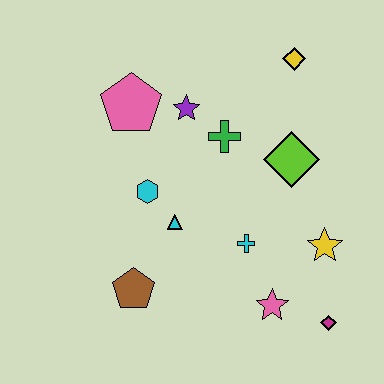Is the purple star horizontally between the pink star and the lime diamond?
No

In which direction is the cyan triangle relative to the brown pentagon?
The cyan triangle is above the brown pentagon.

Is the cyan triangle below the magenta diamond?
No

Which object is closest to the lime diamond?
The green cross is closest to the lime diamond.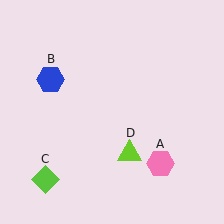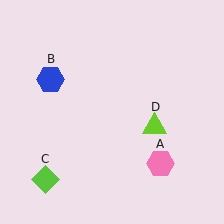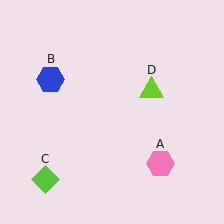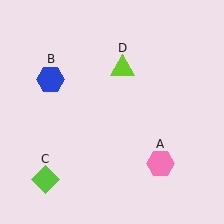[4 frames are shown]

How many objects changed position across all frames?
1 object changed position: lime triangle (object D).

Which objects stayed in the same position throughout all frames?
Pink hexagon (object A) and blue hexagon (object B) and lime diamond (object C) remained stationary.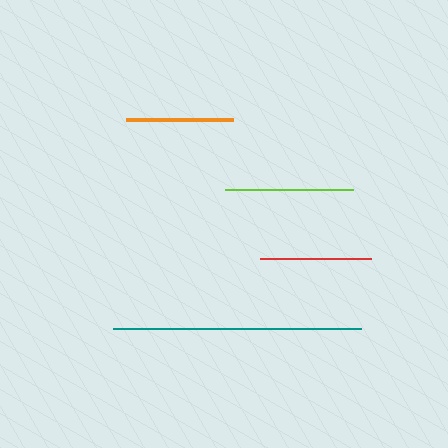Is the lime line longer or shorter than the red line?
The lime line is longer than the red line.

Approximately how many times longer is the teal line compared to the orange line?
The teal line is approximately 2.3 times the length of the orange line.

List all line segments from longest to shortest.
From longest to shortest: teal, lime, red, orange.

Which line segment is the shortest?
The orange line is the shortest at approximately 107 pixels.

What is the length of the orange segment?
The orange segment is approximately 107 pixels long.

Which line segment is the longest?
The teal line is the longest at approximately 248 pixels.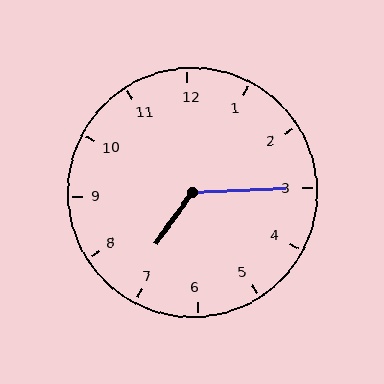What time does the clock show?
7:15.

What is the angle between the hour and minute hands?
Approximately 128 degrees.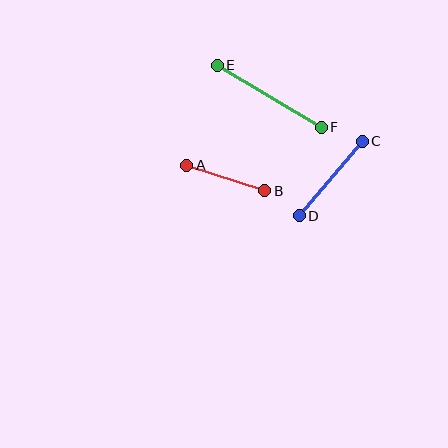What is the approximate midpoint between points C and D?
The midpoint is at approximately (331, 178) pixels.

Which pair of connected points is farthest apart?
Points E and F are farthest apart.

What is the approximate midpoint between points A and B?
The midpoint is at approximately (226, 178) pixels.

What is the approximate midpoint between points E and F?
The midpoint is at approximately (269, 96) pixels.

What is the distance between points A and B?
The distance is approximately 82 pixels.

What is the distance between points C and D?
The distance is approximately 97 pixels.